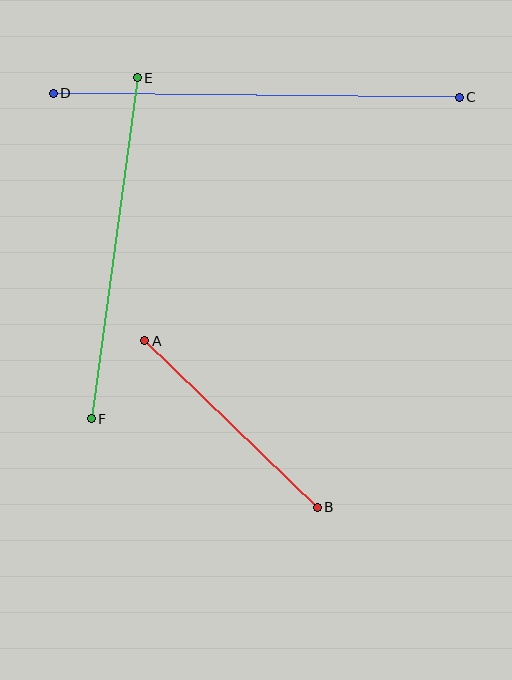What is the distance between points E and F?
The distance is approximately 344 pixels.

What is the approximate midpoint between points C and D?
The midpoint is at approximately (256, 95) pixels.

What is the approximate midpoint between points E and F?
The midpoint is at approximately (114, 248) pixels.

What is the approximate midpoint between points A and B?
The midpoint is at approximately (231, 424) pixels.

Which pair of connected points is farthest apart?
Points C and D are farthest apart.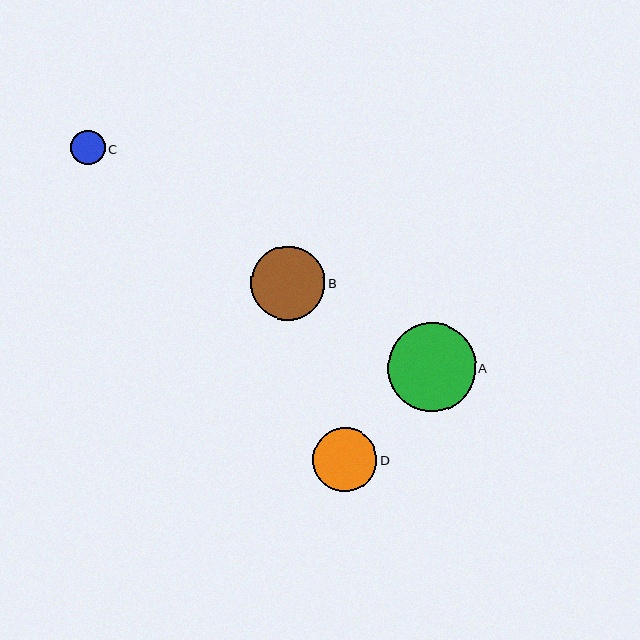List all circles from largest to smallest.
From largest to smallest: A, B, D, C.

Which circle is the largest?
Circle A is the largest with a size of approximately 88 pixels.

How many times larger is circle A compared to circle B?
Circle A is approximately 1.2 times the size of circle B.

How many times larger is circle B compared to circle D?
Circle B is approximately 1.1 times the size of circle D.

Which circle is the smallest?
Circle C is the smallest with a size of approximately 34 pixels.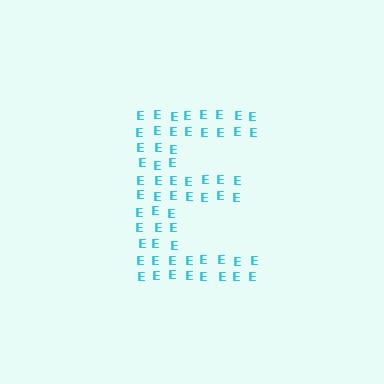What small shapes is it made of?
It is made of small letter E's.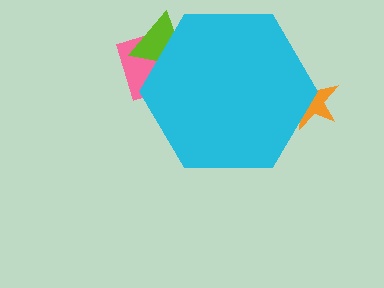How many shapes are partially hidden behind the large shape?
3 shapes are partially hidden.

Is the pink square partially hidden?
Yes, the pink square is partially hidden behind the cyan hexagon.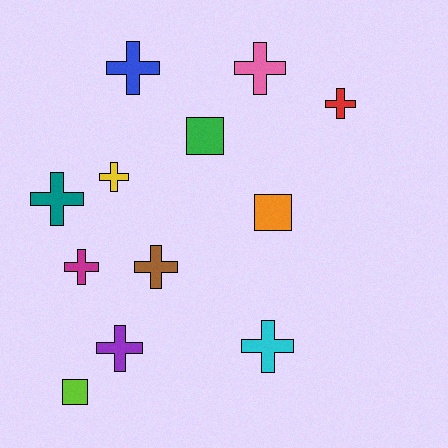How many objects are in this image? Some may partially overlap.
There are 12 objects.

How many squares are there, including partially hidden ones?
There are 3 squares.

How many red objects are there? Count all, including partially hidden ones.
There is 1 red object.